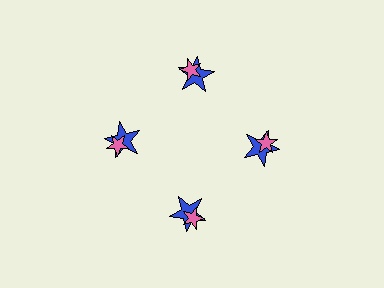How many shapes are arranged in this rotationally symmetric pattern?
There are 8 shapes, arranged in 4 groups of 2.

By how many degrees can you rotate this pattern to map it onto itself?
The pattern maps onto itself every 90 degrees of rotation.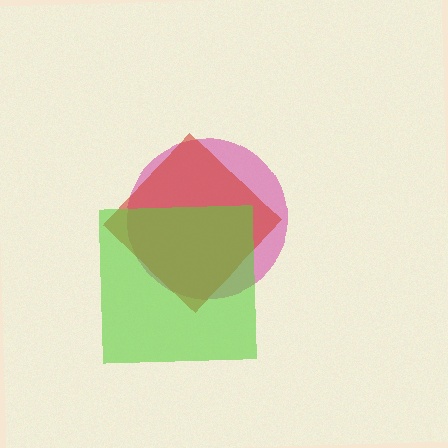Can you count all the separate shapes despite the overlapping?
Yes, there are 3 separate shapes.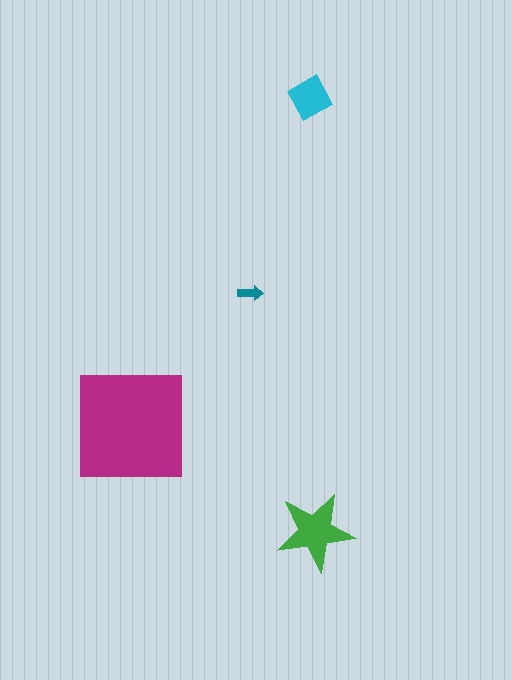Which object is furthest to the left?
The magenta square is leftmost.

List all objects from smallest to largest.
The teal arrow, the cyan diamond, the green star, the magenta square.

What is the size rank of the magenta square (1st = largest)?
1st.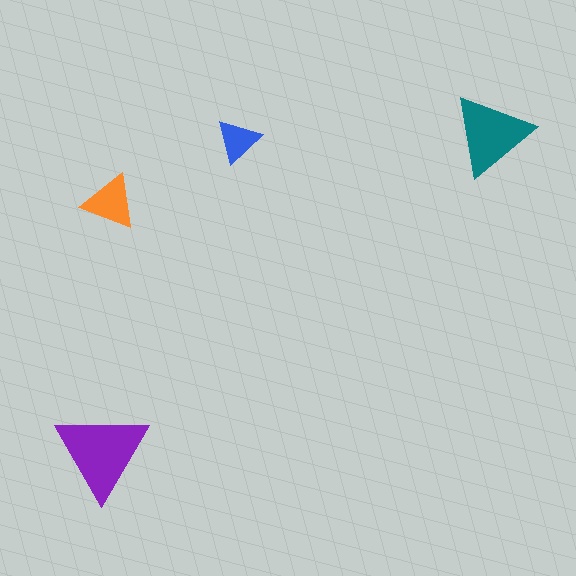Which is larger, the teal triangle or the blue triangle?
The teal one.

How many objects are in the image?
There are 4 objects in the image.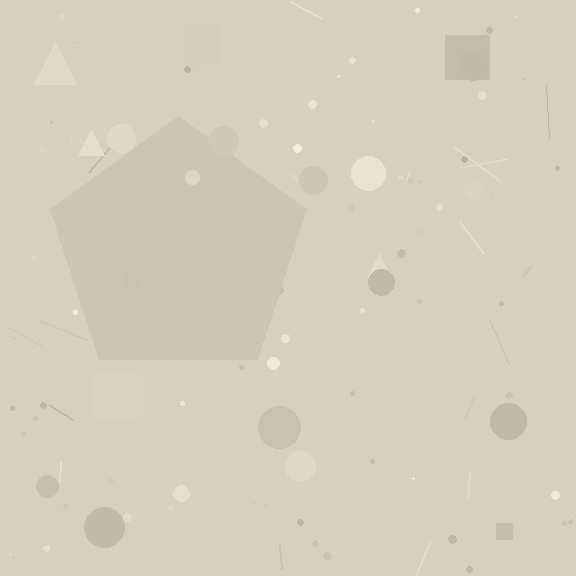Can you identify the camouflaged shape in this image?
The camouflaged shape is a pentagon.